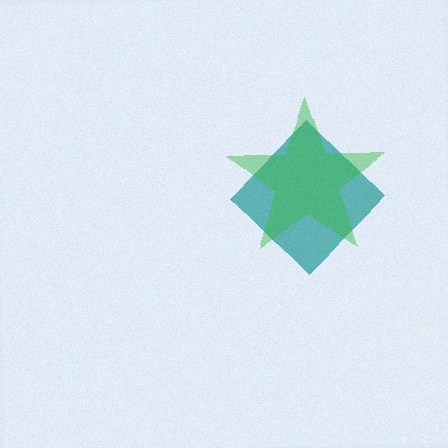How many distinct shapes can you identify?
There are 2 distinct shapes: a teal diamond, a green star.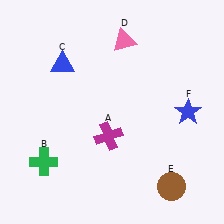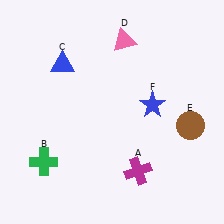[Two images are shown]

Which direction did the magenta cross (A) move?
The magenta cross (A) moved down.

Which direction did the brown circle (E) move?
The brown circle (E) moved up.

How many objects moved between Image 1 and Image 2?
3 objects moved between the two images.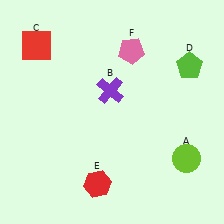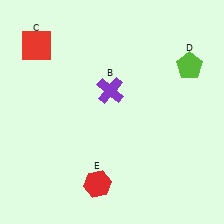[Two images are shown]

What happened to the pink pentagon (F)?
The pink pentagon (F) was removed in Image 2. It was in the top-right area of Image 1.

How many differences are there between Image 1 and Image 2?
There are 2 differences between the two images.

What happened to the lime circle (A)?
The lime circle (A) was removed in Image 2. It was in the bottom-right area of Image 1.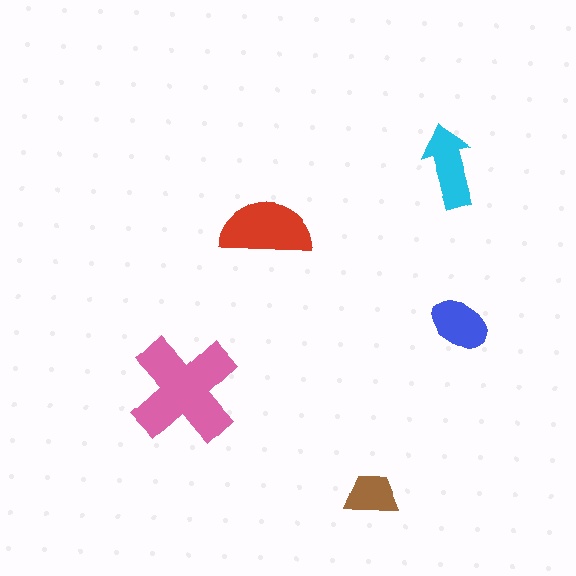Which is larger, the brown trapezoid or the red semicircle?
The red semicircle.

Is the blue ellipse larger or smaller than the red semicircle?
Smaller.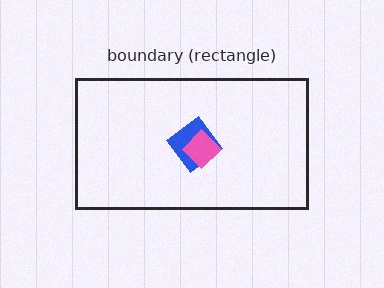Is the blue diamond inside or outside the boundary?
Inside.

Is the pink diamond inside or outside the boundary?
Inside.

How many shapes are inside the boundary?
3 inside, 0 outside.